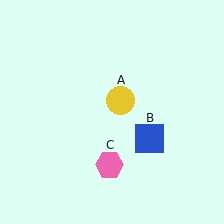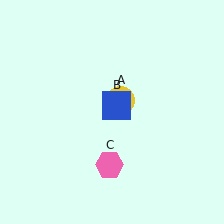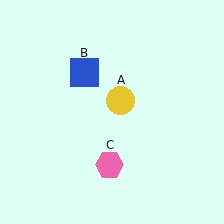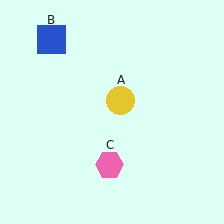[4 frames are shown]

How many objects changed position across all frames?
1 object changed position: blue square (object B).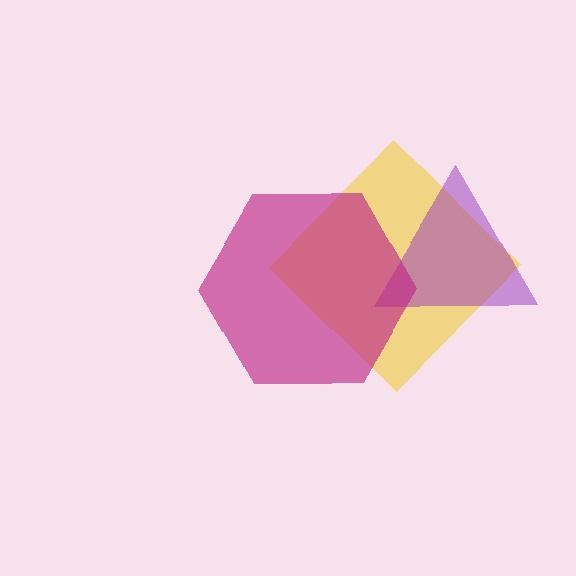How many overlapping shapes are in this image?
There are 3 overlapping shapes in the image.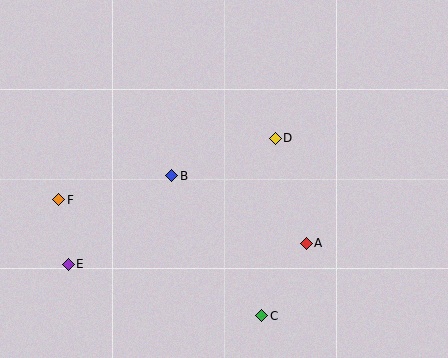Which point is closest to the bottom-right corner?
Point A is closest to the bottom-right corner.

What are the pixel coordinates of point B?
Point B is at (172, 176).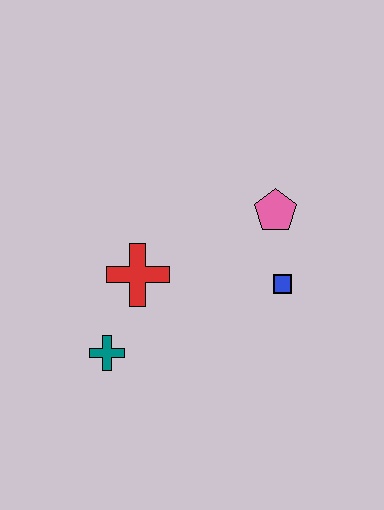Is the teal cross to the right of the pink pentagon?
No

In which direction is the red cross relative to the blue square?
The red cross is to the left of the blue square.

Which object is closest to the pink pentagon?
The blue square is closest to the pink pentagon.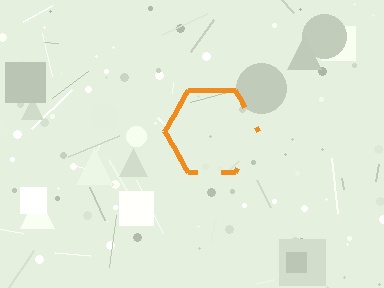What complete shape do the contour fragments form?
The contour fragments form a hexagon.